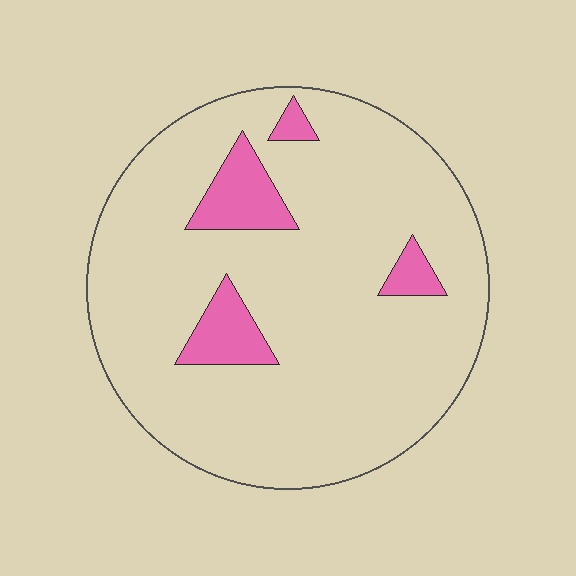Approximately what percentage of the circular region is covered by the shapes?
Approximately 10%.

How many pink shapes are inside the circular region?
4.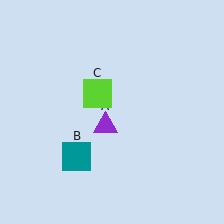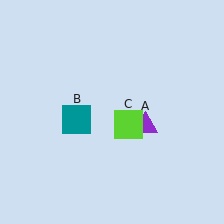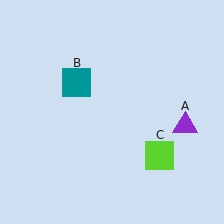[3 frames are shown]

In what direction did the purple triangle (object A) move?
The purple triangle (object A) moved right.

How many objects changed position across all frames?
3 objects changed position: purple triangle (object A), teal square (object B), lime square (object C).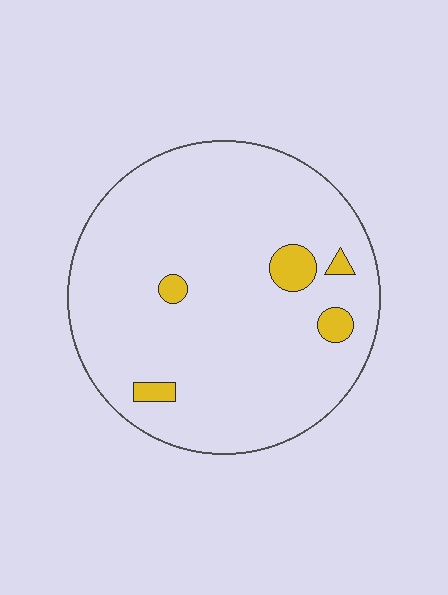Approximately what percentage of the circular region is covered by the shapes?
Approximately 5%.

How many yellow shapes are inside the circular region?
5.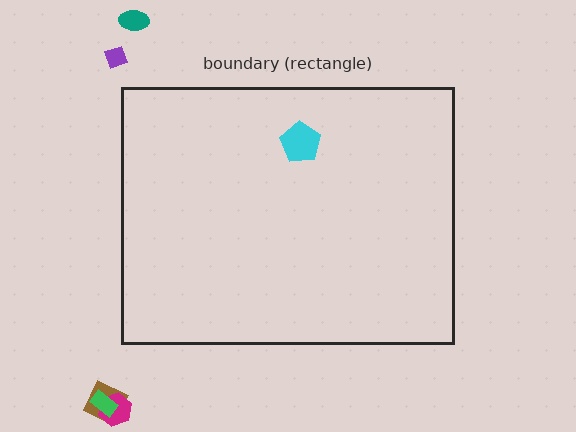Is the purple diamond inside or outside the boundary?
Outside.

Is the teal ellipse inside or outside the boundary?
Outside.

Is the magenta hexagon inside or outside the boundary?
Outside.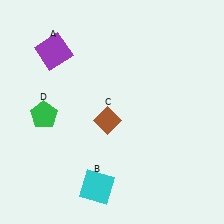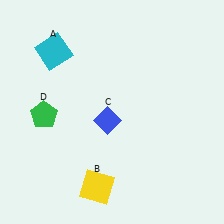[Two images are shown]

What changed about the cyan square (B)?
In Image 1, B is cyan. In Image 2, it changed to yellow.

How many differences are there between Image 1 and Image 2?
There are 3 differences between the two images.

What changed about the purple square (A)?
In Image 1, A is purple. In Image 2, it changed to cyan.